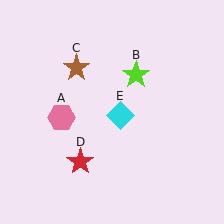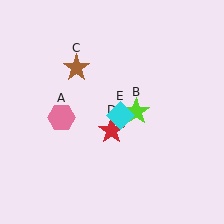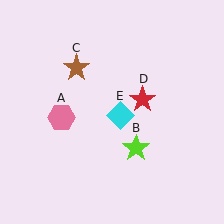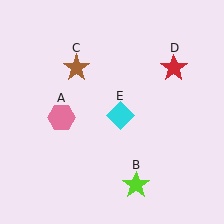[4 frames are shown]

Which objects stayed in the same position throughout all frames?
Pink hexagon (object A) and brown star (object C) and cyan diamond (object E) remained stationary.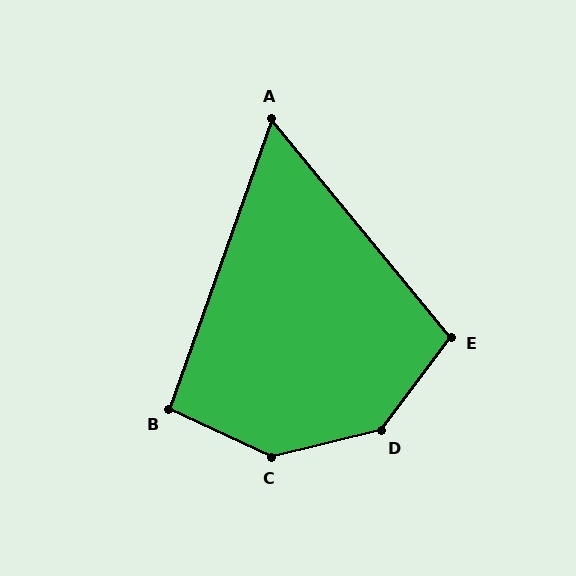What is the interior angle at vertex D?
Approximately 141 degrees (obtuse).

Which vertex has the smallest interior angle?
A, at approximately 59 degrees.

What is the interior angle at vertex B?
Approximately 96 degrees (obtuse).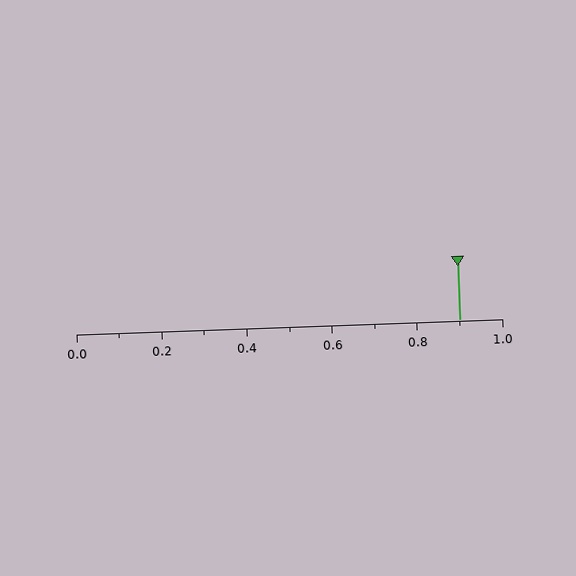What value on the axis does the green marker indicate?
The marker indicates approximately 0.9.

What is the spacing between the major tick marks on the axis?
The major ticks are spaced 0.2 apart.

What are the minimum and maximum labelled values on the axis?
The axis runs from 0.0 to 1.0.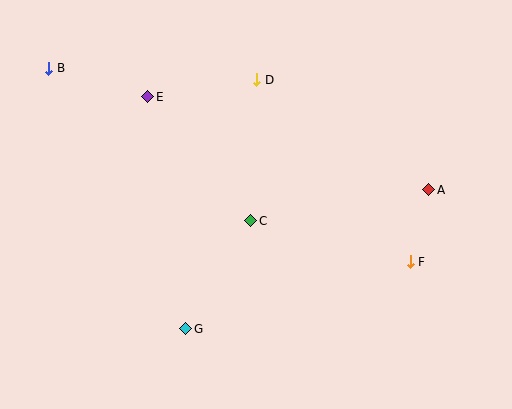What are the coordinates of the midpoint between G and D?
The midpoint between G and D is at (221, 204).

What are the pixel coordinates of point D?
Point D is at (257, 80).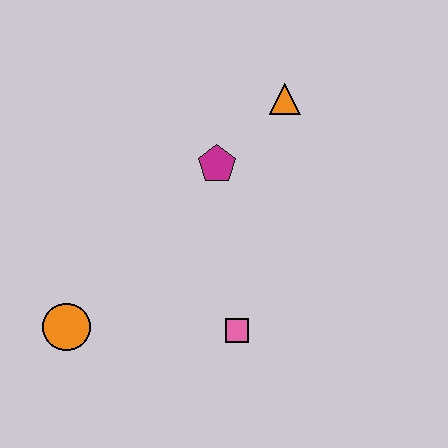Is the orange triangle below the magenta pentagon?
No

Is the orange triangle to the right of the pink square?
Yes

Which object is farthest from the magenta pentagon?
The orange circle is farthest from the magenta pentagon.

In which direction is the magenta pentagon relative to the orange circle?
The magenta pentagon is above the orange circle.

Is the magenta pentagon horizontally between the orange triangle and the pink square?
No